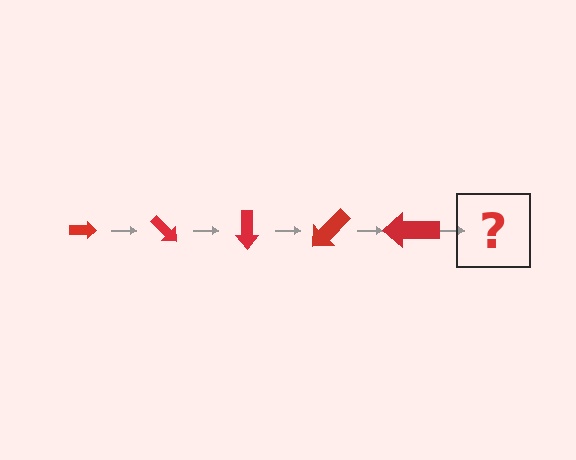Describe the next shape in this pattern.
It should be an arrow, larger than the previous one and rotated 225 degrees from the start.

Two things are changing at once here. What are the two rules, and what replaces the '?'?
The two rules are that the arrow grows larger each step and it rotates 45 degrees each step. The '?' should be an arrow, larger than the previous one and rotated 225 degrees from the start.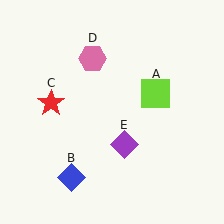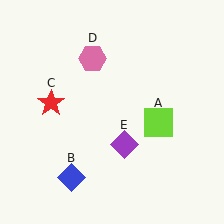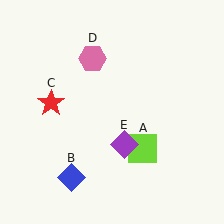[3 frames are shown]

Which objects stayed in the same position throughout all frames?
Blue diamond (object B) and red star (object C) and pink hexagon (object D) and purple diamond (object E) remained stationary.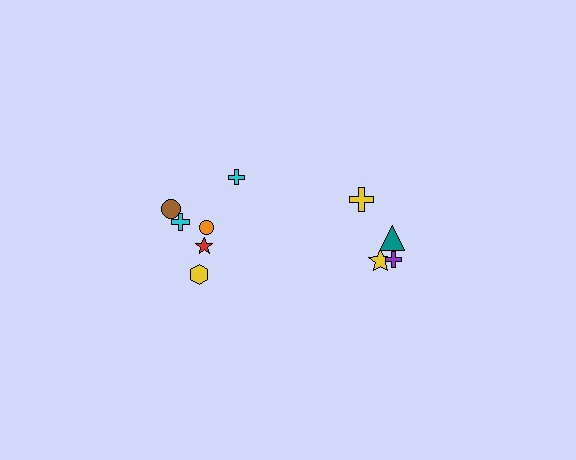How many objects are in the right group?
There are 4 objects.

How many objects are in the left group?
There are 6 objects.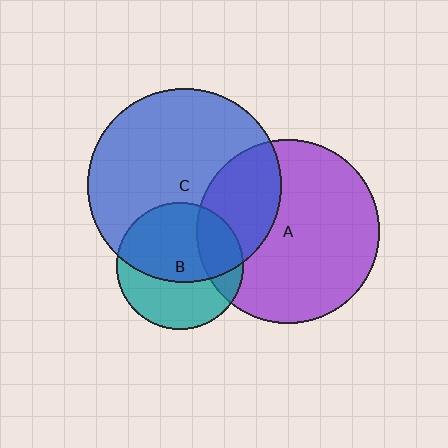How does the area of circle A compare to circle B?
Approximately 2.1 times.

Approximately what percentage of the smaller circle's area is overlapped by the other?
Approximately 60%.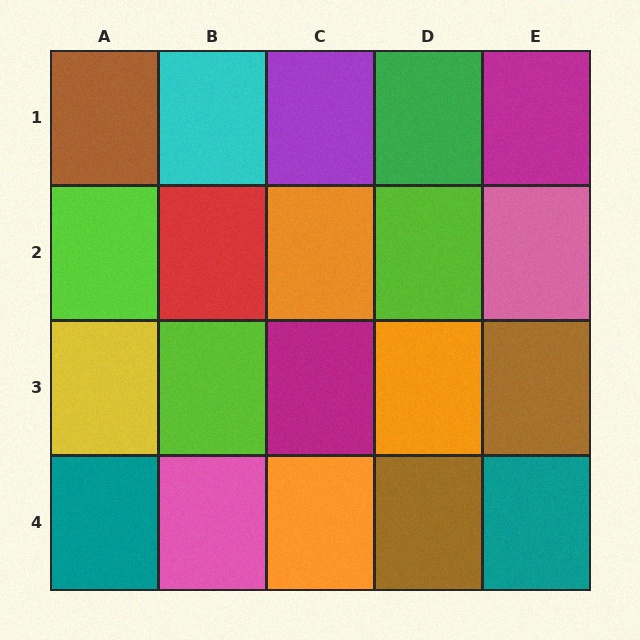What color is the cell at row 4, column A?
Teal.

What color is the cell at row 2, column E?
Pink.